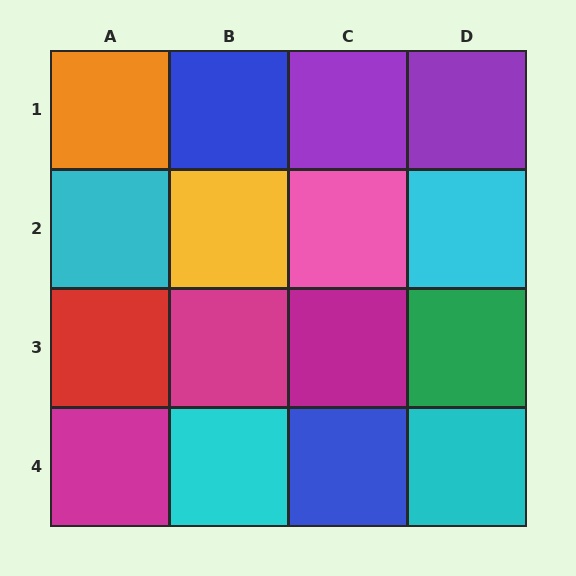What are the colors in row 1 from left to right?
Orange, blue, purple, purple.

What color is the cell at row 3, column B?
Magenta.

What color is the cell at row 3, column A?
Red.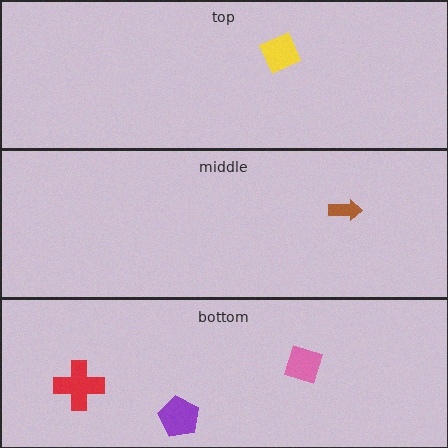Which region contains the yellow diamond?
The top region.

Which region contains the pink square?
The bottom region.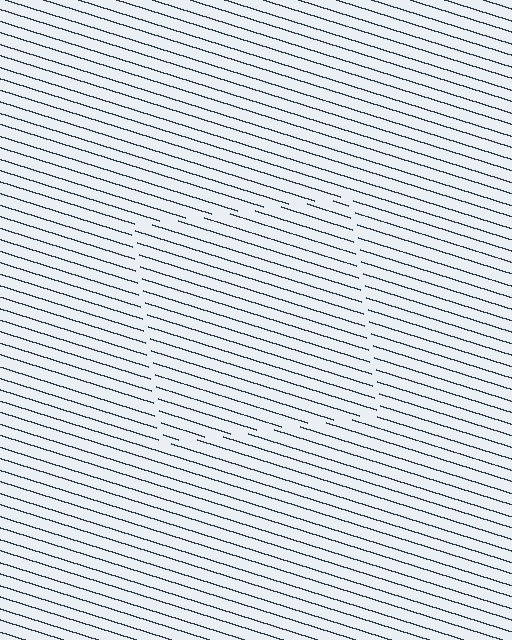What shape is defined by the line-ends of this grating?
An illusory square. The interior of the shape contains the same grating, shifted by half a period — the contour is defined by the phase discontinuity where line-ends from the inner and outer gratings abut.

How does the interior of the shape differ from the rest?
The interior of the shape contains the same grating, shifted by half a period — the contour is defined by the phase discontinuity where line-ends from the inner and outer gratings abut.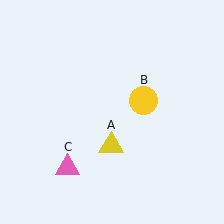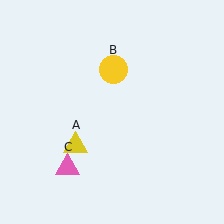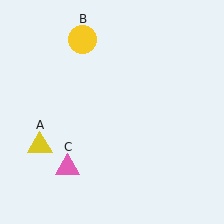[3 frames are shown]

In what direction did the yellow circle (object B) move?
The yellow circle (object B) moved up and to the left.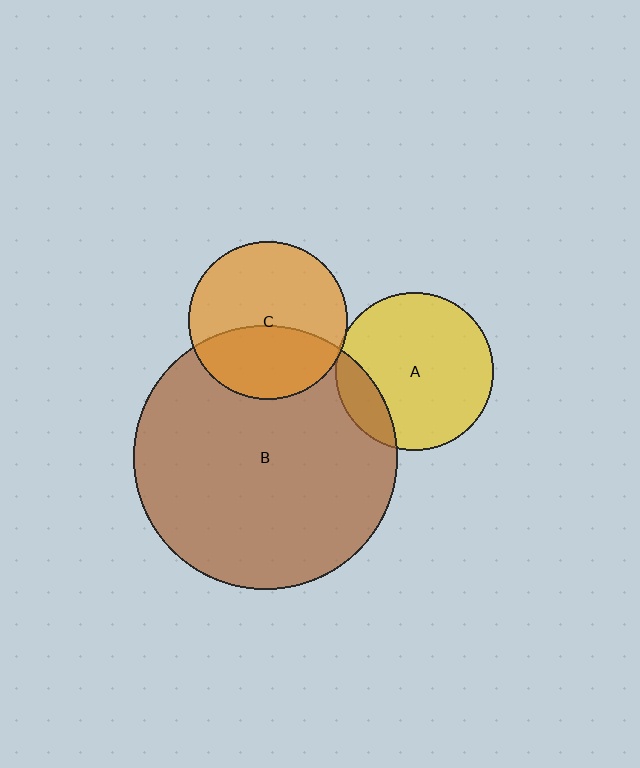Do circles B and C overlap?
Yes.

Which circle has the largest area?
Circle B (brown).